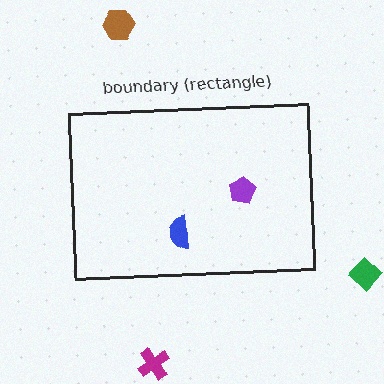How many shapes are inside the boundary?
2 inside, 3 outside.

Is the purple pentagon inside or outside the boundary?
Inside.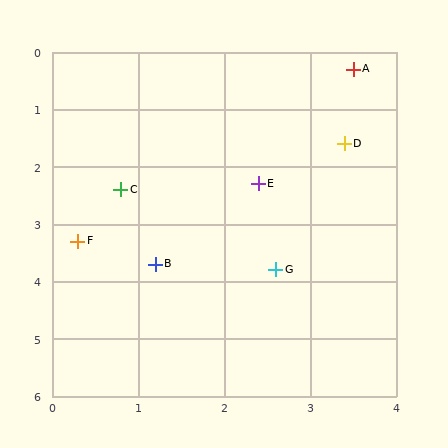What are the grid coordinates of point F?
Point F is at approximately (0.3, 3.3).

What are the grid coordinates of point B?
Point B is at approximately (1.2, 3.7).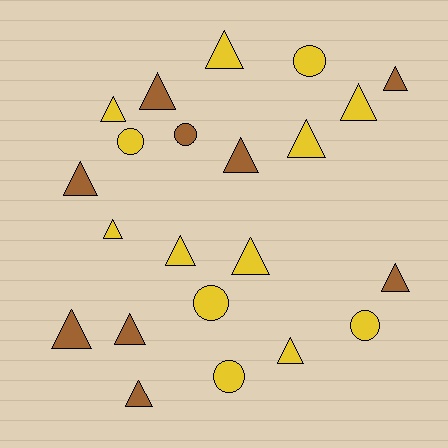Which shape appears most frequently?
Triangle, with 16 objects.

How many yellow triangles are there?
There are 8 yellow triangles.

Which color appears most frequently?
Yellow, with 13 objects.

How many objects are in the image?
There are 22 objects.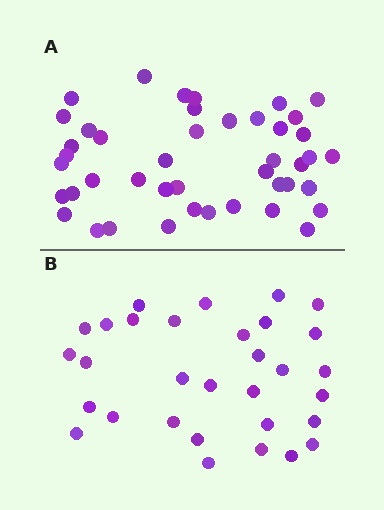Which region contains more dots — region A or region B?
Region A (the top region) has more dots.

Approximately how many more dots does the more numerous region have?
Region A has approximately 15 more dots than region B.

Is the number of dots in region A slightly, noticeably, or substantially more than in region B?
Region A has noticeably more, but not dramatically so. The ratio is roughly 1.4 to 1.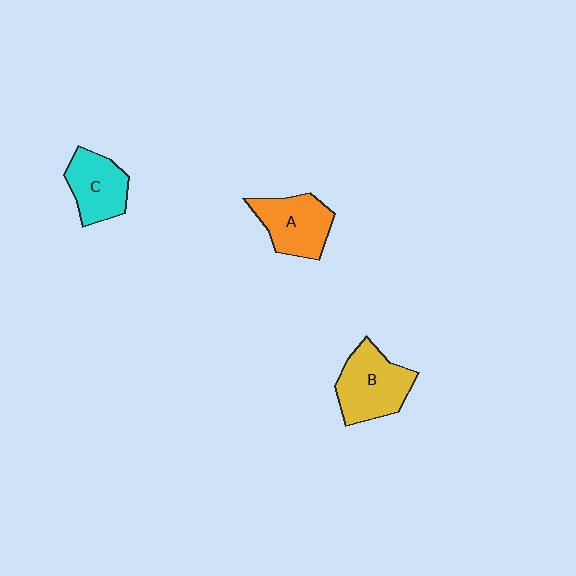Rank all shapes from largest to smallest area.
From largest to smallest: B (yellow), A (orange), C (cyan).